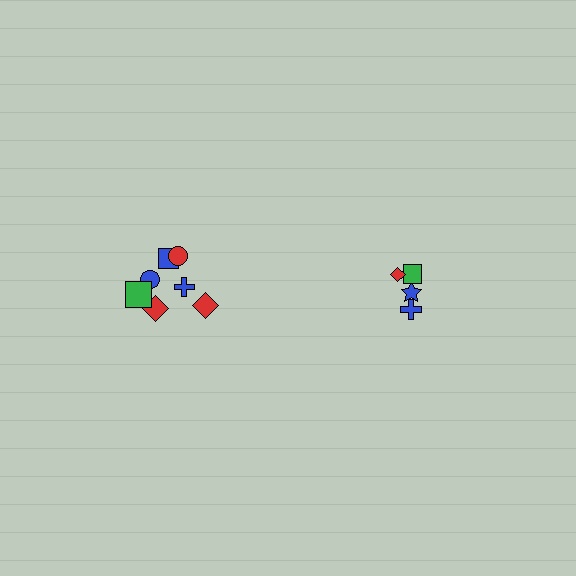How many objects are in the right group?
There are 4 objects.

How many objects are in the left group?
There are 7 objects.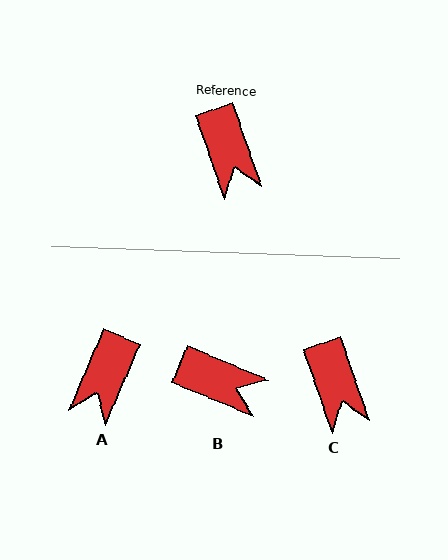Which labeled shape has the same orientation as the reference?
C.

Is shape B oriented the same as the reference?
No, it is off by about 48 degrees.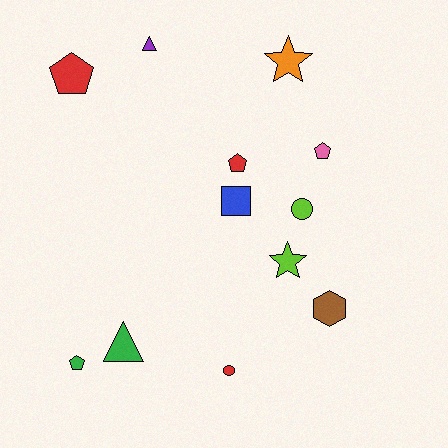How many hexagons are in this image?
There is 1 hexagon.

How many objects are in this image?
There are 12 objects.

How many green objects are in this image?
There are 2 green objects.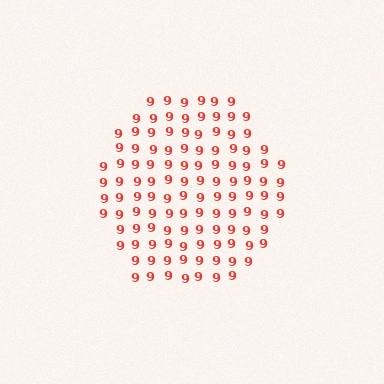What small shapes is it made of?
It is made of small digit 9's.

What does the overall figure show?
The overall figure shows a hexagon.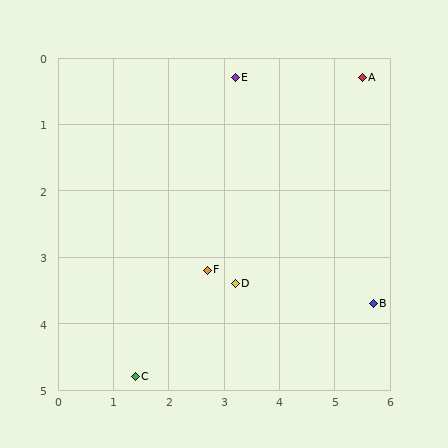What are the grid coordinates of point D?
Point D is at approximately (3.2, 3.4).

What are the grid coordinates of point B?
Point B is at approximately (5.7, 3.7).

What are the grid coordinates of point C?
Point C is at approximately (1.4, 4.8).